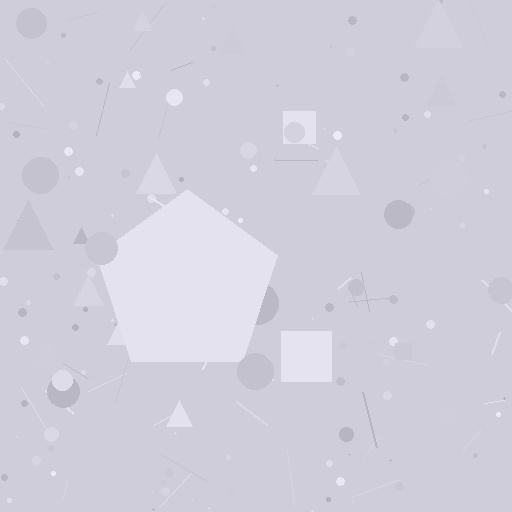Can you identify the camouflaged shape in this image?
The camouflaged shape is a pentagon.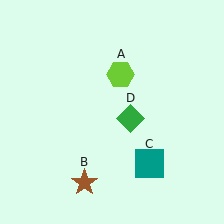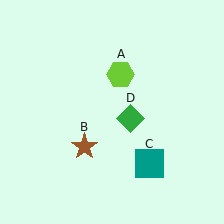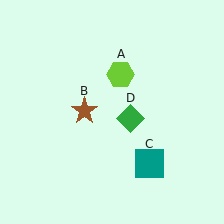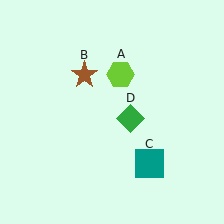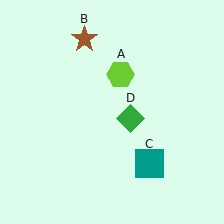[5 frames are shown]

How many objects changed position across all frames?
1 object changed position: brown star (object B).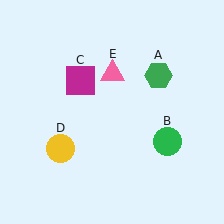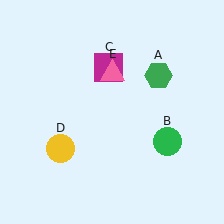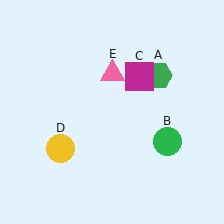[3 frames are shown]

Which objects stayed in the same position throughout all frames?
Green hexagon (object A) and green circle (object B) and yellow circle (object D) and pink triangle (object E) remained stationary.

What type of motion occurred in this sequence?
The magenta square (object C) rotated clockwise around the center of the scene.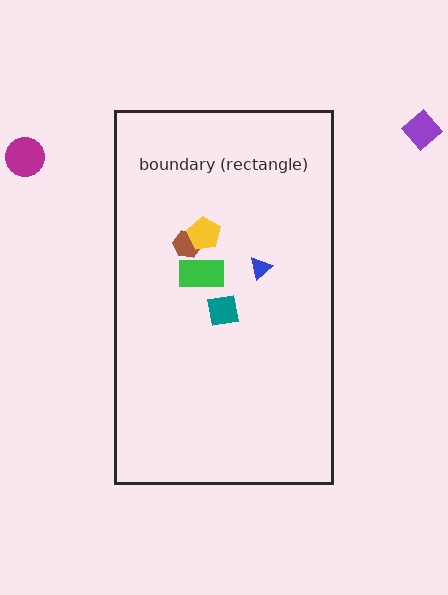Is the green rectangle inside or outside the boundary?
Inside.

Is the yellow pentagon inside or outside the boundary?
Inside.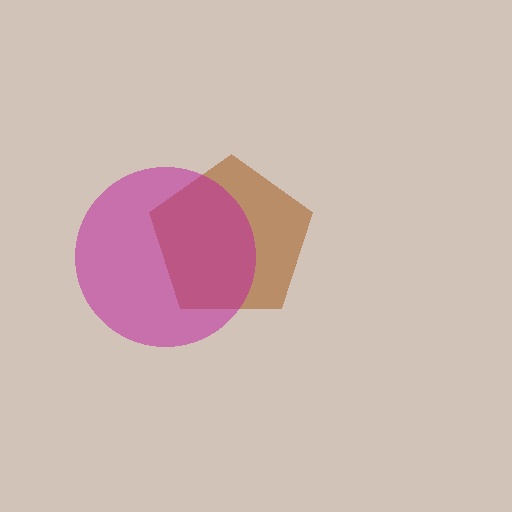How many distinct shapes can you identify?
There are 2 distinct shapes: a brown pentagon, a magenta circle.